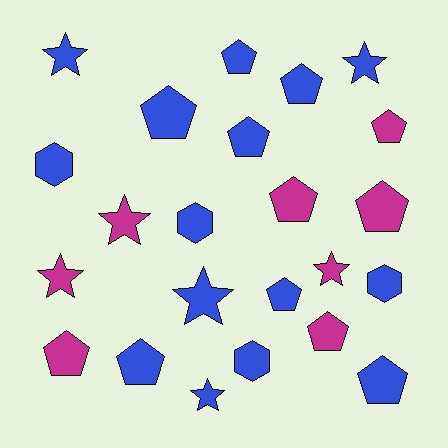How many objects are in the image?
There are 23 objects.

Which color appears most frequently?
Blue, with 15 objects.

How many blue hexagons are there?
There are 4 blue hexagons.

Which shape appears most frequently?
Pentagon, with 12 objects.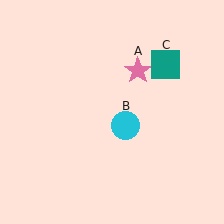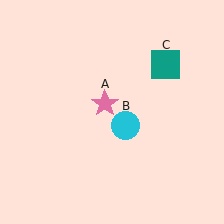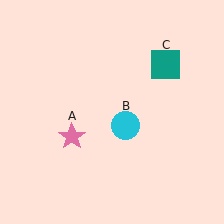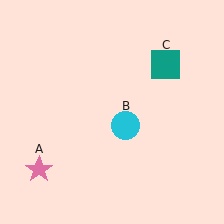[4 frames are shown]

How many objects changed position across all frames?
1 object changed position: pink star (object A).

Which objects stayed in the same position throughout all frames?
Cyan circle (object B) and teal square (object C) remained stationary.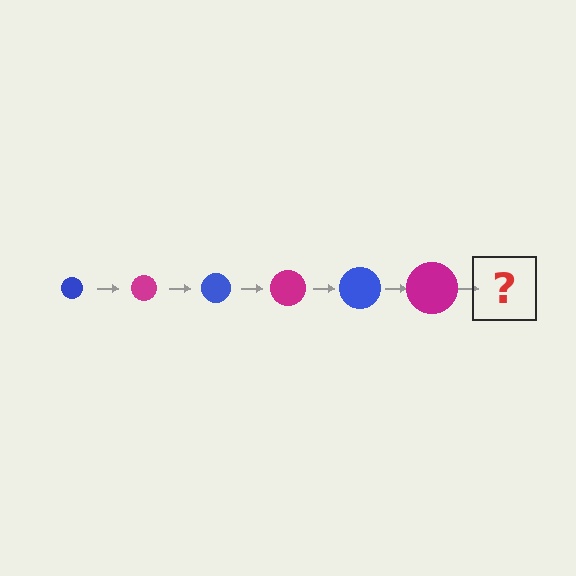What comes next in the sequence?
The next element should be a blue circle, larger than the previous one.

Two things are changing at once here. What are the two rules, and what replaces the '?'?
The two rules are that the circle grows larger each step and the color cycles through blue and magenta. The '?' should be a blue circle, larger than the previous one.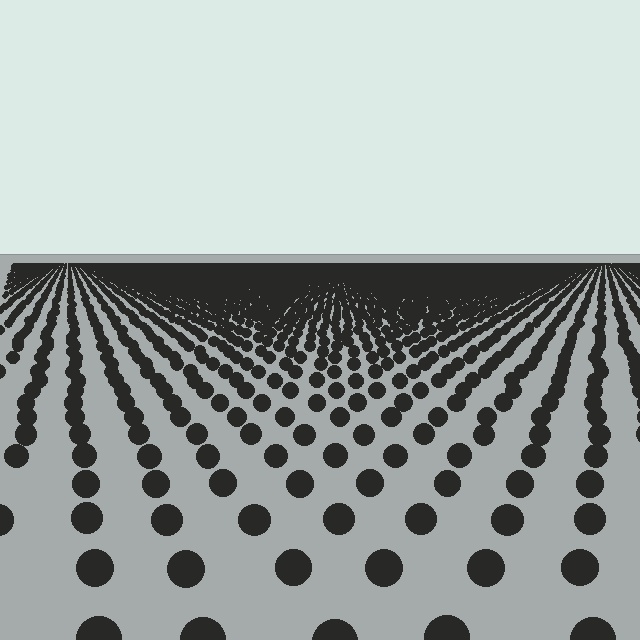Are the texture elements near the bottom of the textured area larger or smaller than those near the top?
Larger. Near the bottom, elements are closer to the viewer and appear at a bigger on-screen size.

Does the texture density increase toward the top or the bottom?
Density increases toward the top.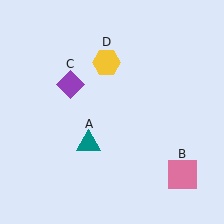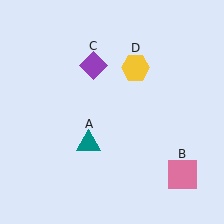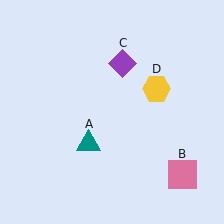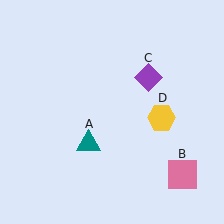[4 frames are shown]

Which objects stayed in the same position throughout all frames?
Teal triangle (object A) and pink square (object B) remained stationary.